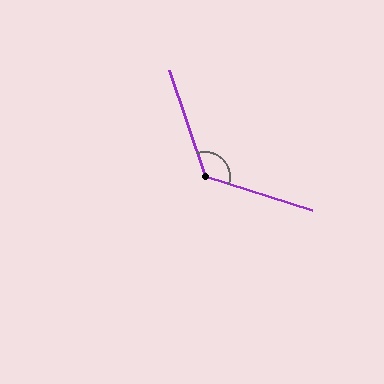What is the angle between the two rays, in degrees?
Approximately 126 degrees.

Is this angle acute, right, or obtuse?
It is obtuse.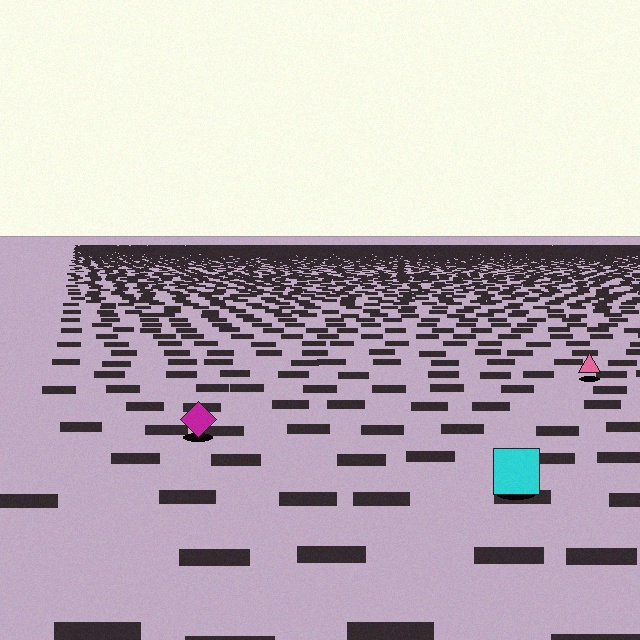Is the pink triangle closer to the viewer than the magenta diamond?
No. The magenta diamond is closer — you can tell from the texture gradient: the ground texture is coarser near it.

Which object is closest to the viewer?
The cyan square is closest. The texture marks near it are larger and more spread out.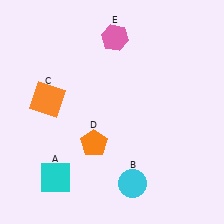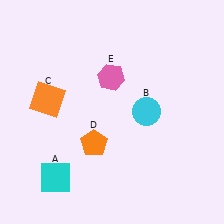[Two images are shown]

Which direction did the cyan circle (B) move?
The cyan circle (B) moved up.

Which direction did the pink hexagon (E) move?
The pink hexagon (E) moved down.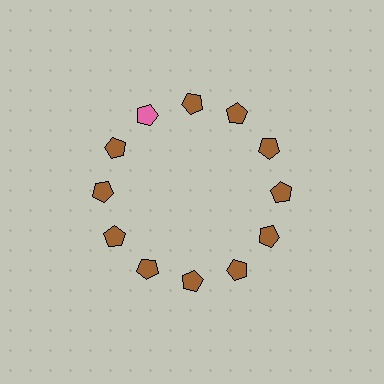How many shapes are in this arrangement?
There are 12 shapes arranged in a ring pattern.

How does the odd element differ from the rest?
It has a different color: pink instead of brown.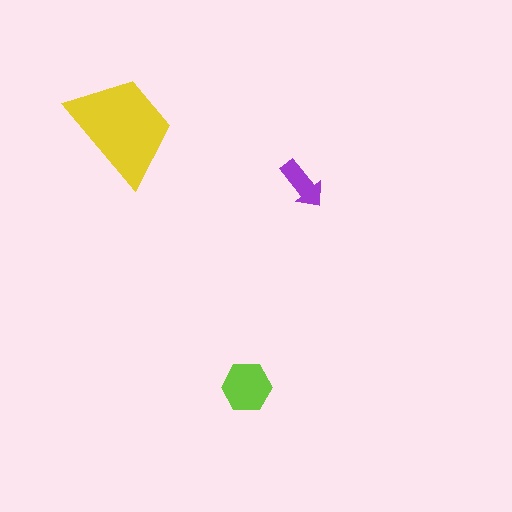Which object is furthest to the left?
The yellow trapezoid is leftmost.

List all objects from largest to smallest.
The yellow trapezoid, the lime hexagon, the purple arrow.